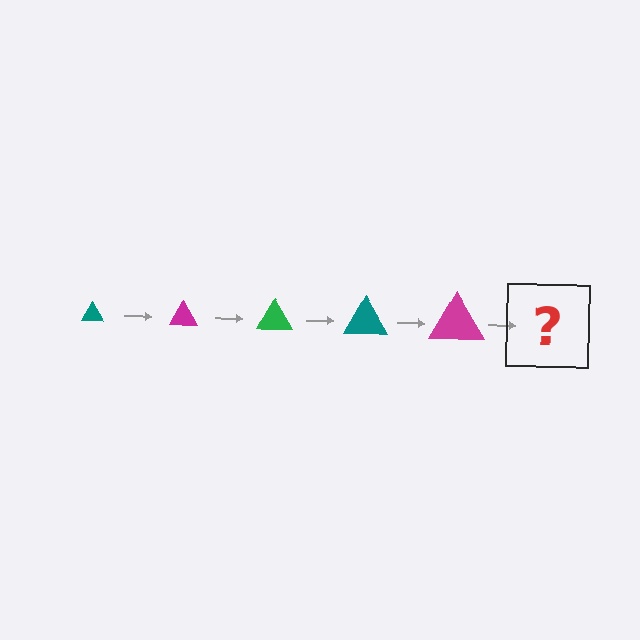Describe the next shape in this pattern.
It should be a green triangle, larger than the previous one.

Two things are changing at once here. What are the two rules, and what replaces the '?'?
The two rules are that the triangle grows larger each step and the color cycles through teal, magenta, and green. The '?' should be a green triangle, larger than the previous one.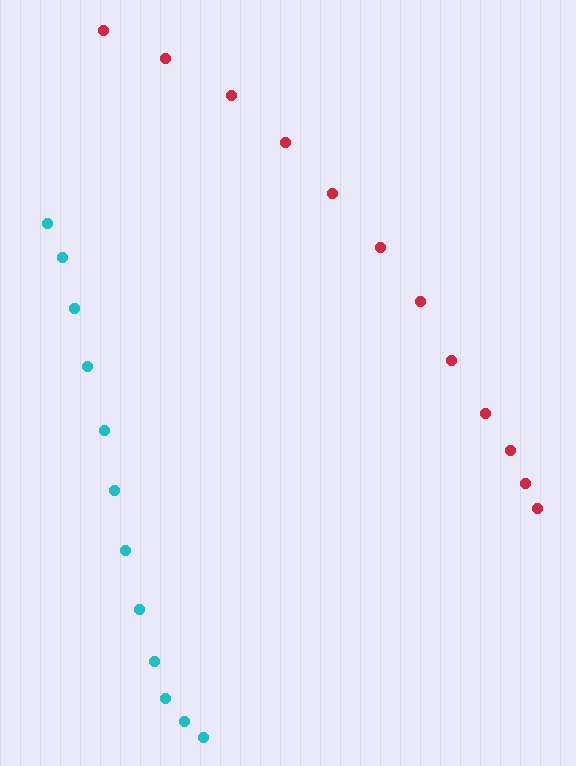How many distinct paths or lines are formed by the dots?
There are 2 distinct paths.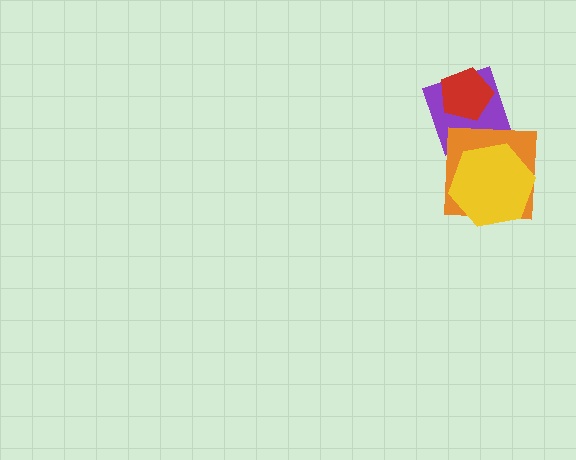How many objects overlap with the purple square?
2 objects overlap with the purple square.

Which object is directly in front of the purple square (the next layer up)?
The red pentagon is directly in front of the purple square.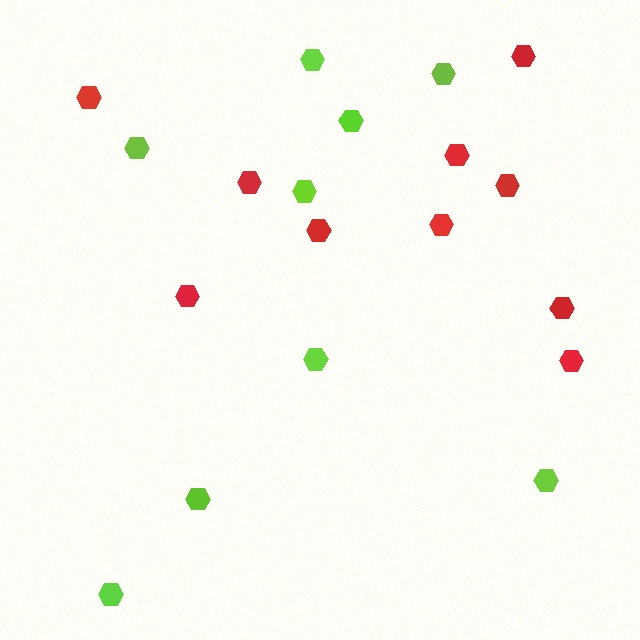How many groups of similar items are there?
There are 2 groups: one group of red hexagons (10) and one group of lime hexagons (9).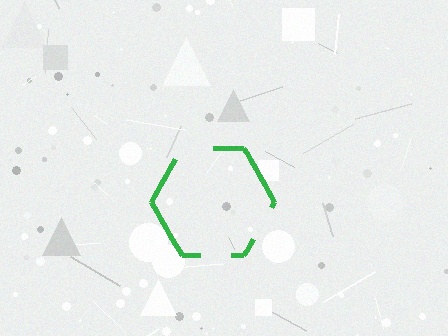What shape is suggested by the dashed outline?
The dashed outline suggests a hexagon.